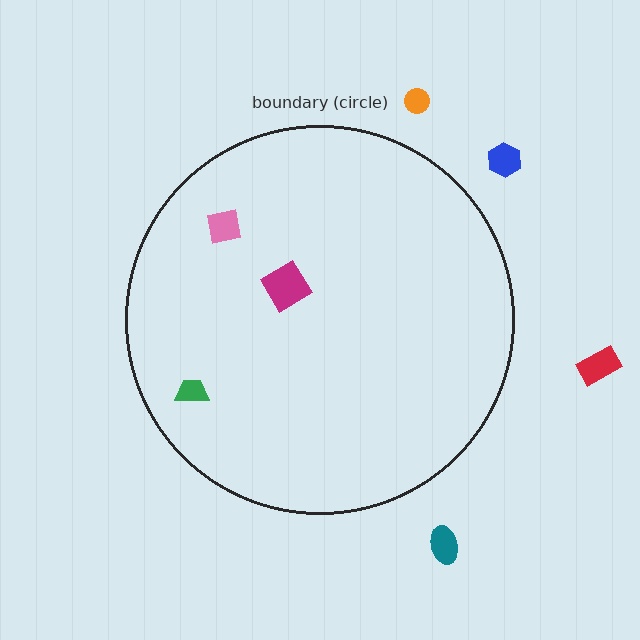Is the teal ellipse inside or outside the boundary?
Outside.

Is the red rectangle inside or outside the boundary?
Outside.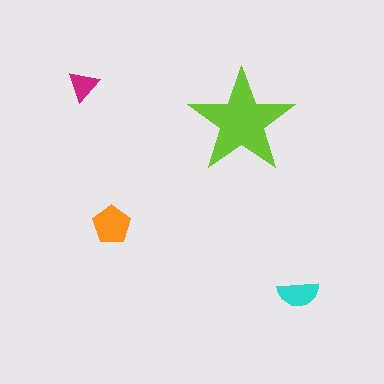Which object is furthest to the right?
The cyan semicircle is rightmost.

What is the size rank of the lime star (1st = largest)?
1st.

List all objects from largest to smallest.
The lime star, the orange pentagon, the cyan semicircle, the magenta triangle.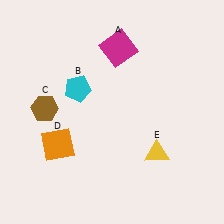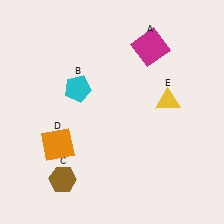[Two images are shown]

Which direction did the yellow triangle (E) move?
The yellow triangle (E) moved up.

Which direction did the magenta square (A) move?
The magenta square (A) moved right.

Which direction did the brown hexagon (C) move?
The brown hexagon (C) moved down.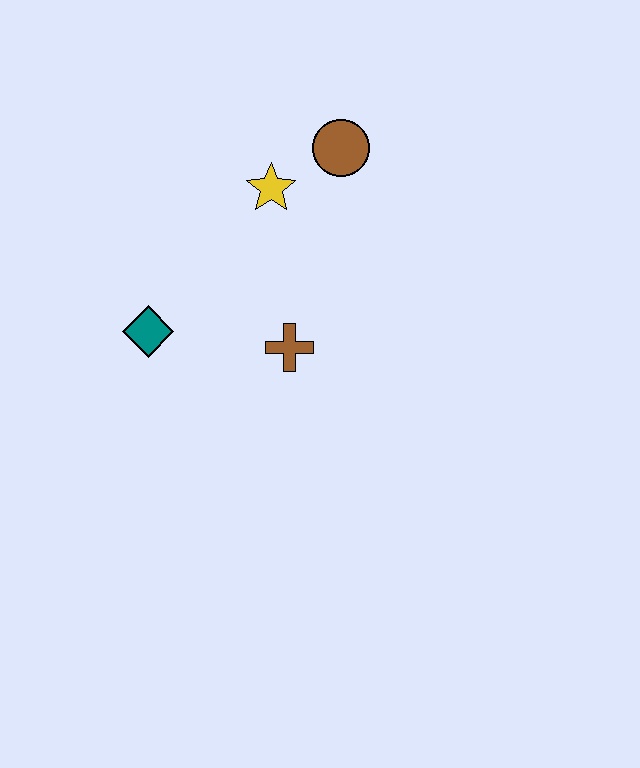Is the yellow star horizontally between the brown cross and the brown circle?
No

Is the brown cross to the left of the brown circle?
Yes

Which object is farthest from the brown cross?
The brown circle is farthest from the brown cross.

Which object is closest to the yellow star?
The brown circle is closest to the yellow star.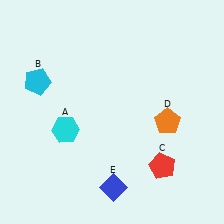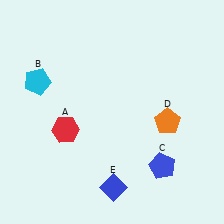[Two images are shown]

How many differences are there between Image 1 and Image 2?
There are 2 differences between the two images.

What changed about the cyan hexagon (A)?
In Image 1, A is cyan. In Image 2, it changed to red.